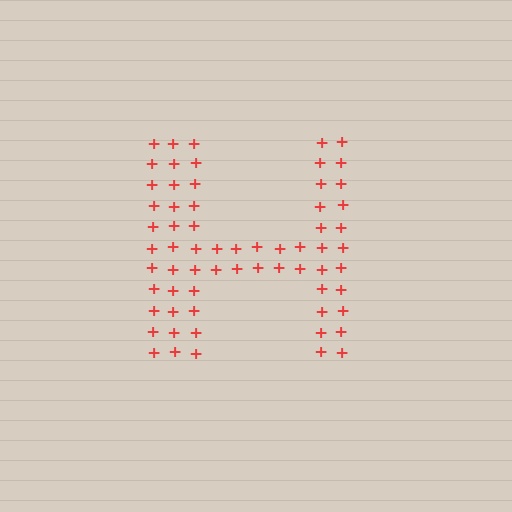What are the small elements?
The small elements are plus signs.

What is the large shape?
The large shape is the letter H.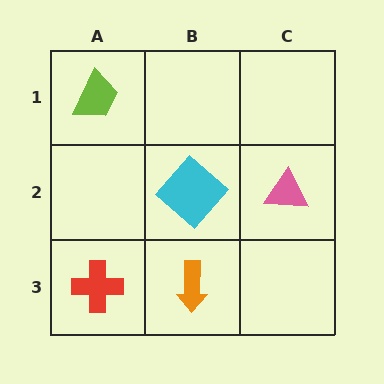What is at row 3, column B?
An orange arrow.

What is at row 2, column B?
A cyan diamond.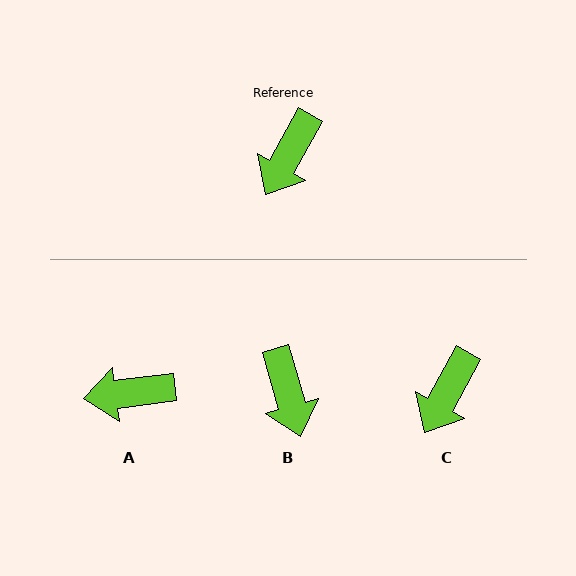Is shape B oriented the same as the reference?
No, it is off by about 45 degrees.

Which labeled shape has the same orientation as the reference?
C.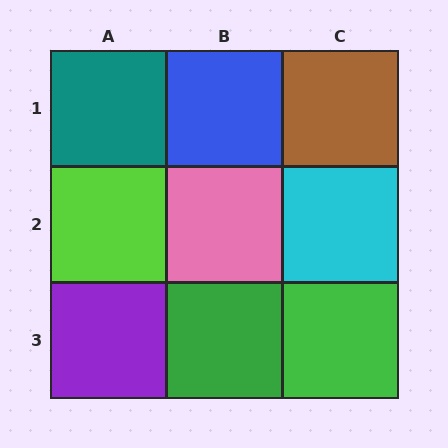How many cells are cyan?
1 cell is cyan.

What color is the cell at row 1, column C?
Brown.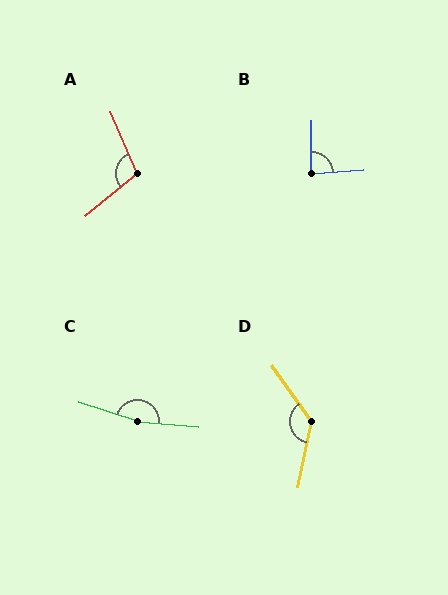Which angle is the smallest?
B, at approximately 85 degrees.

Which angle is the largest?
C, at approximately 167 degrees.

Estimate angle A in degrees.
Approximately 106 degrees.